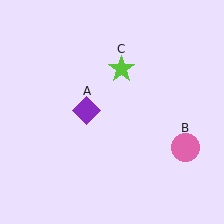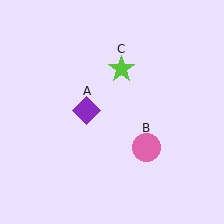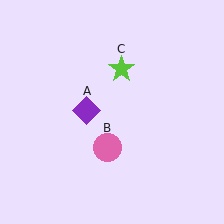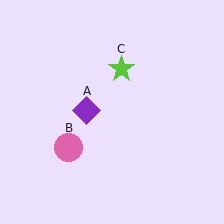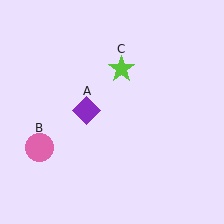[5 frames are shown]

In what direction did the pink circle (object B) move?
The pink circle (object B) moved left.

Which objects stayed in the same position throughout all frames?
Purple diamond (object A) and lime star (object C) remained stationary.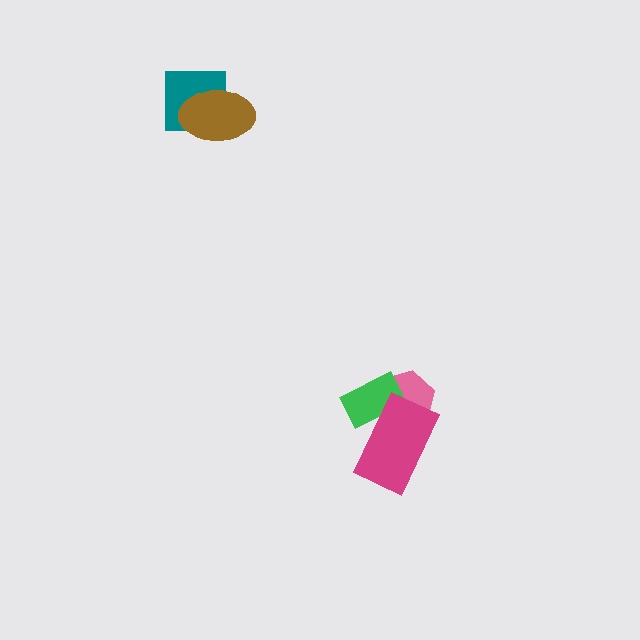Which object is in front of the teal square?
The brown ellipse is in front of the teal square.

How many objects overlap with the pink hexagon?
2 objects overlap with the pink hexagon.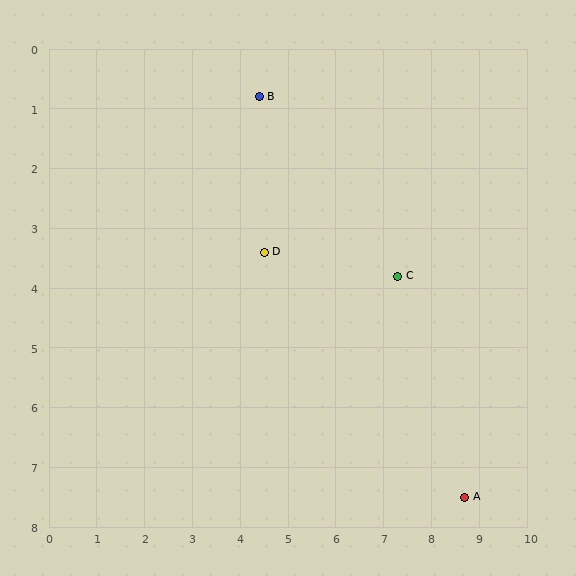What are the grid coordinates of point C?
Point C is at approximately (7.3, 3.8).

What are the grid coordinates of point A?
Point A is at approximately (8.7, 7.5).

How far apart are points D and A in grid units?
Points D and A are about 5.9 grid units apart.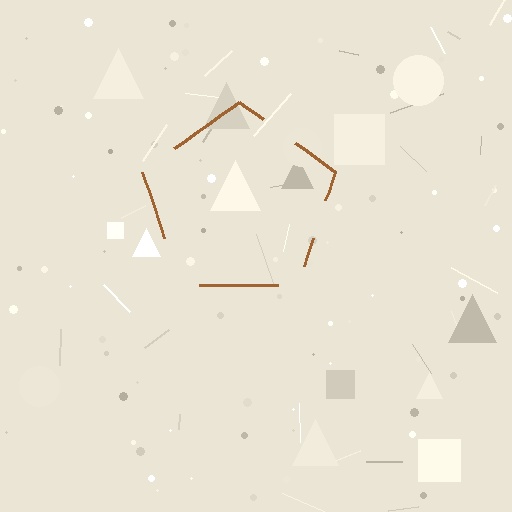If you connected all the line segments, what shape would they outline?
They would outline a pentagon.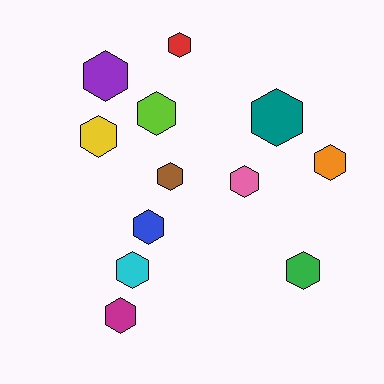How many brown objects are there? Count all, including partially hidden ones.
There is 1 brown object.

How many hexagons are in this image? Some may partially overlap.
There are 12 hexagons.